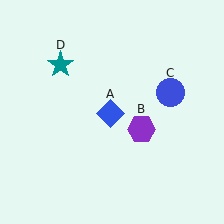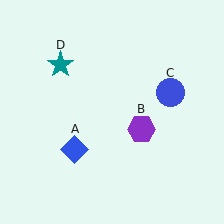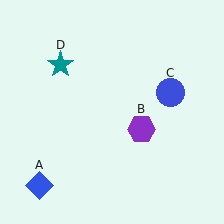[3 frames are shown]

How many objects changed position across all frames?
1 object changed position: blue diamond (object A).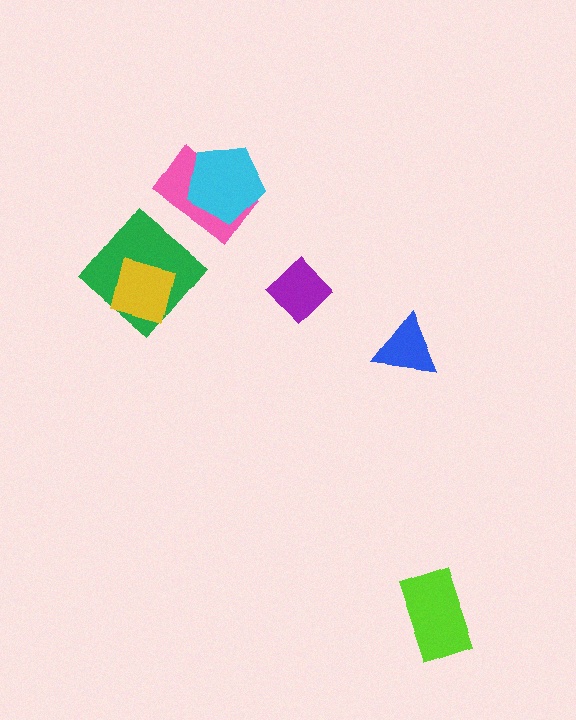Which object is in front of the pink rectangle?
The cyan pentagon is in front of the pink rectangle.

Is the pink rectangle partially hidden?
Yes, it is partially covered by another shape.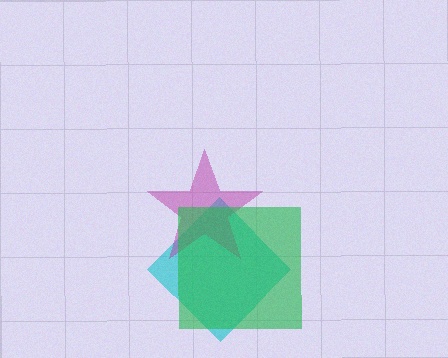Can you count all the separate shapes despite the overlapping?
Yes, there are 3 separate shapes.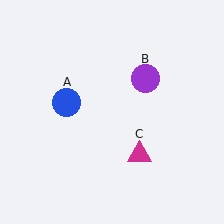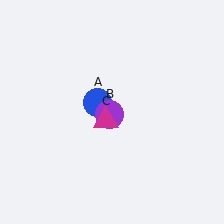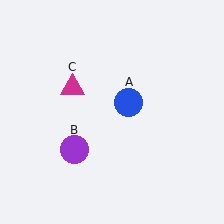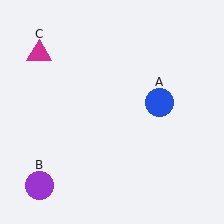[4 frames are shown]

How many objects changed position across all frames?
3 objects changed position: blue circle (object A), purple circle (object B), magenta triangle (object C).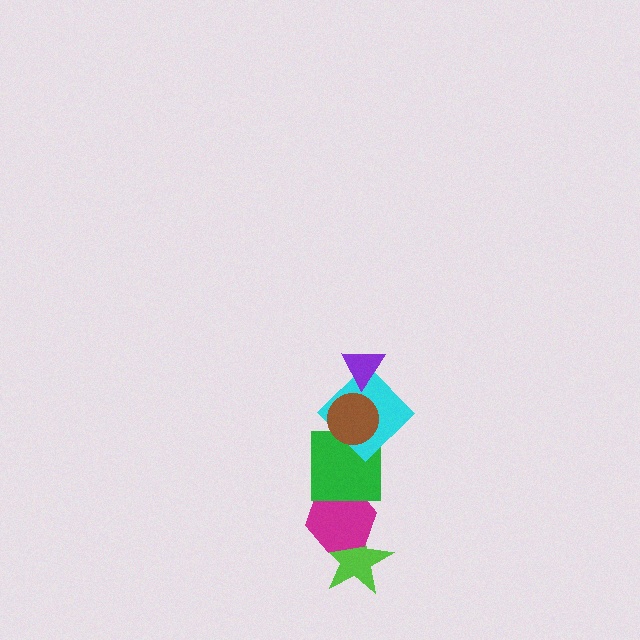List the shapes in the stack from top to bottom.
From top to bottom: the purple triangle, the brown circle, the cyan diamond, the green square, the magenta hexagon, the lime star.